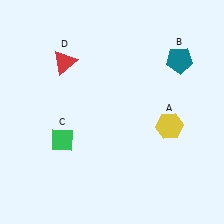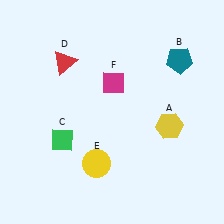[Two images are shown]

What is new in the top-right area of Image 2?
A magenta diamond (F) was added in the top-right area of Image 2.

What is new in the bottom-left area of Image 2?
A yellow circle (E) was added in the bottom-left area of Image 2.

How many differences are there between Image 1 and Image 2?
There are 2 differences between the two images.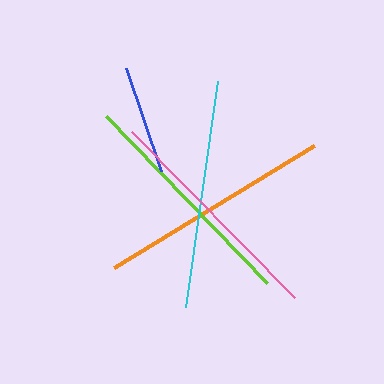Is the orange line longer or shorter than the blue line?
The orange line is longer than the blue line.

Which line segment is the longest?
The orange line is the longest at approximately 235 pixels.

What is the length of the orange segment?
The orange segment is approximately 235 pixels long.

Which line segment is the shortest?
The blue line is the shortest at approximately 109 pixels.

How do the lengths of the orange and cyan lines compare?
The orange and cyan lines are approximately the same length.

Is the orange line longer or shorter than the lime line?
The orange line is longer than the lime line.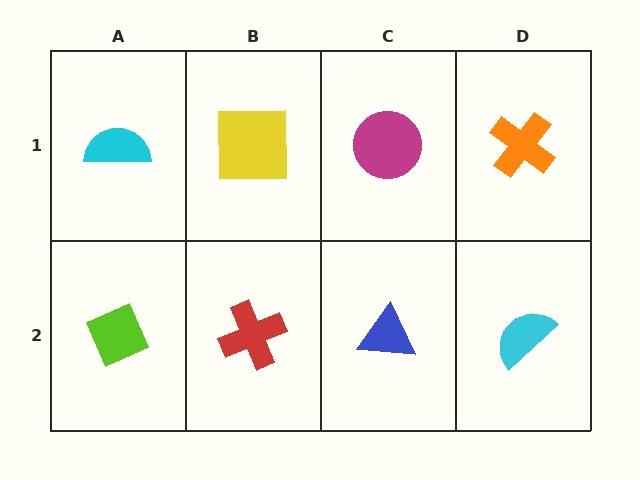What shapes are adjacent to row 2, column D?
An orange cross (row 1, column D), a blue triangle (row 2, column C).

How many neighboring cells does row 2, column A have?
2.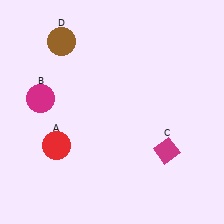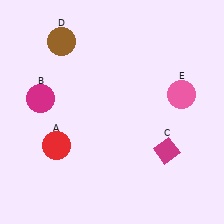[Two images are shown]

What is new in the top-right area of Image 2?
A pink circle (E) was added in the top-right area of Image 2.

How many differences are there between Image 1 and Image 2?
There is 1 difference between the two images.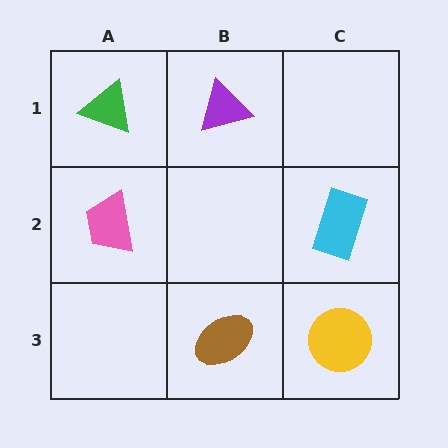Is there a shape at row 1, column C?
No, that cell is empty.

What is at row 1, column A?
A green triangle.